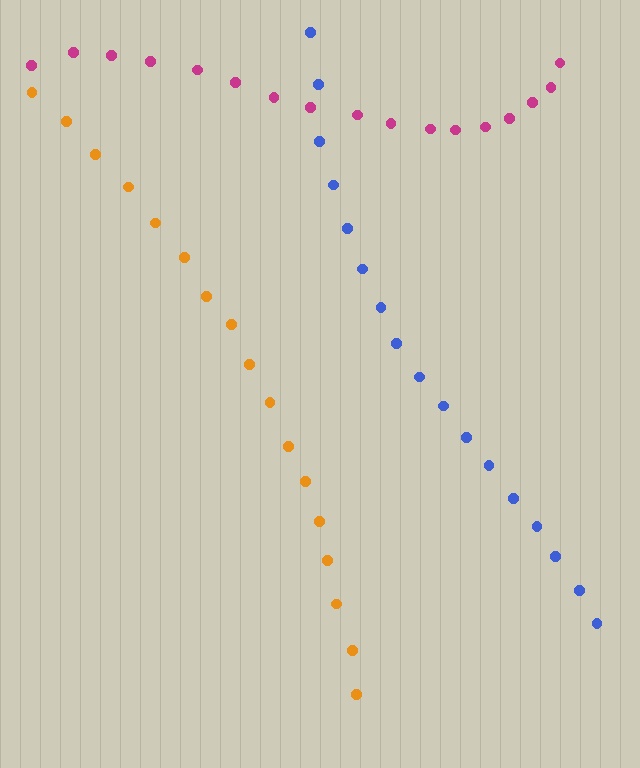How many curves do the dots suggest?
There are 3 distinct paths.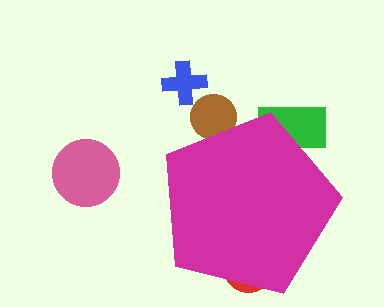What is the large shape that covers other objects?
A magenta pentagon.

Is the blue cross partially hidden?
No, the blue cross is fully visible.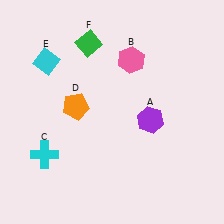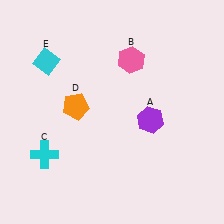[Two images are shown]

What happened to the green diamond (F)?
The green diamond (F) was removed in Image 2. It was in the top-left area of Image 1.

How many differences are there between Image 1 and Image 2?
There is 1 difference between the two images.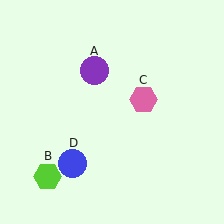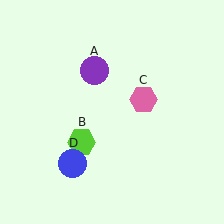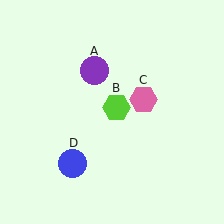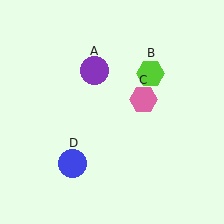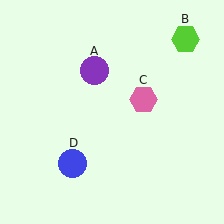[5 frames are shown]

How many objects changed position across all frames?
1 object changed position: lime hexagon (object B).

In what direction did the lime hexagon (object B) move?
The lime hexagon (object B) moved up and to the right.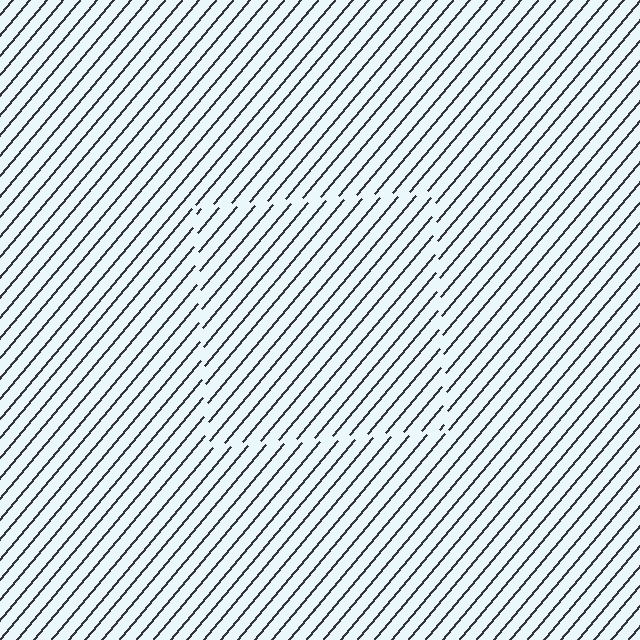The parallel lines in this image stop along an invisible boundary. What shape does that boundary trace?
An illusory square. The interior of the shape contains the same grating, shifted by half a period — the contour is defined by the phase discontinuity where line-ends from the inner and outer gratings abut.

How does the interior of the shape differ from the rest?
The interior of the shape contains the same grating, shifted by half a period — the contour is defined by the phase discontinuity where line-ends from the inner and outer gratings abut.